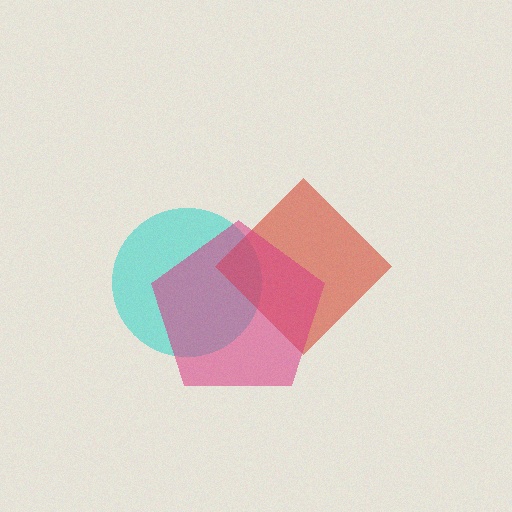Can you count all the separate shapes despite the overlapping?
Yes, there are 3 separate shapes.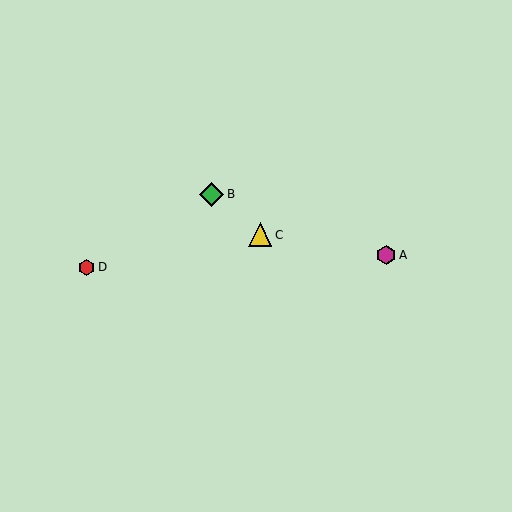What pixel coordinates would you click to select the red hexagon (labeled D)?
Click at (87, 267) to select the red hexagon D.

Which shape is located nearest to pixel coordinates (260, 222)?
The yellow triangle (labeled C) at (260, 235) is nearest to that location.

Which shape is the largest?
The green diamond (labeled B) is the largest.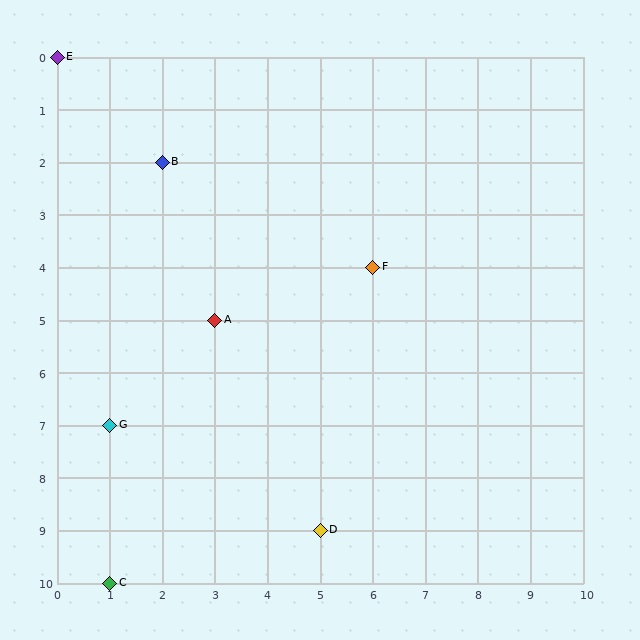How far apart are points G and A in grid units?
Points G and A are 2 columns and 2 rows apart (about 2.8 grid units diagonally).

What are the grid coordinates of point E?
Point E is at grid coordinates (0, 0).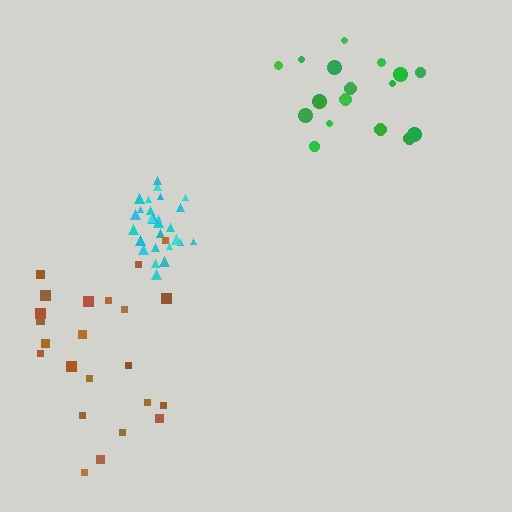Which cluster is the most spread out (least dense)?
Brown.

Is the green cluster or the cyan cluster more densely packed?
Cyan.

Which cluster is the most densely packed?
Cyan.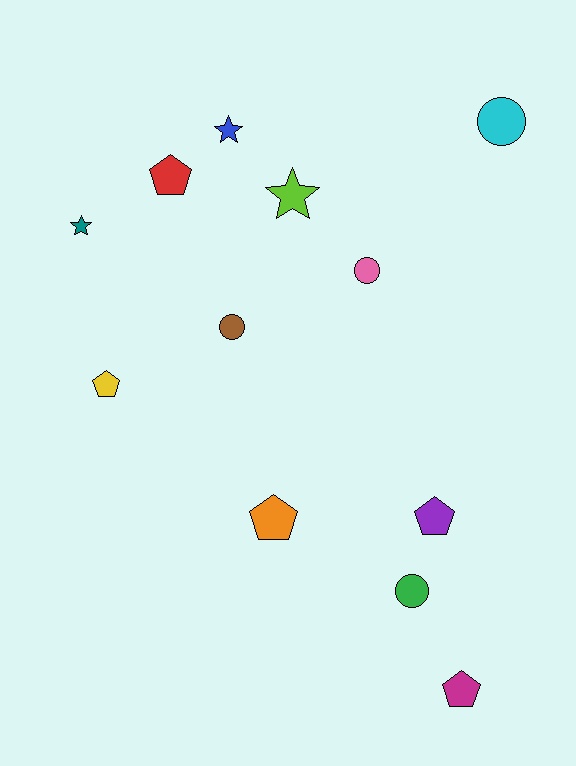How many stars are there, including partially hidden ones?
There are 3 stars.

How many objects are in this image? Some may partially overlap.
There are 12 objects.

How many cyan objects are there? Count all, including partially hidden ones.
There is 1 cyan object.